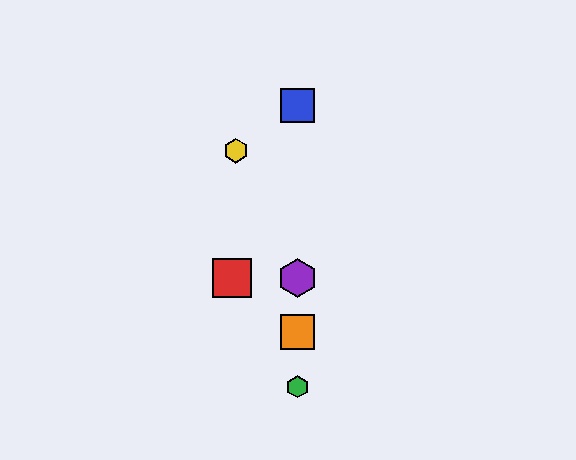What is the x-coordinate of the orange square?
The orange square is at x≈298.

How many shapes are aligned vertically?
4 shapes (the blue square, the green hexagon, the purple hexagon, the orange square) are aligned vertically.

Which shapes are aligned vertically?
The blue square, the green hexagon, the purple hexagon, the orange square are aligned vertically.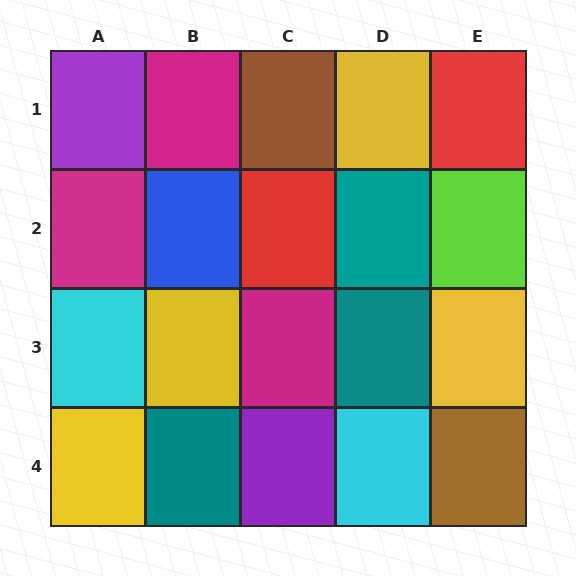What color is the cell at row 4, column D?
Cyan.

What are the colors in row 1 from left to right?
Purple, magenta, brown, yellow, red.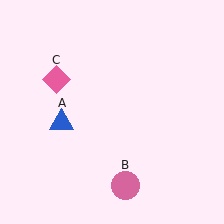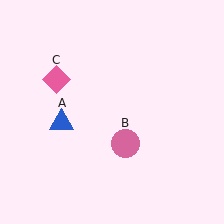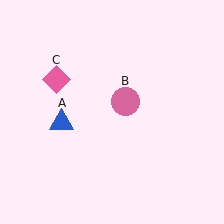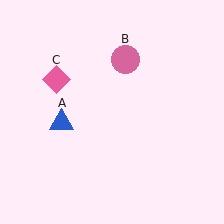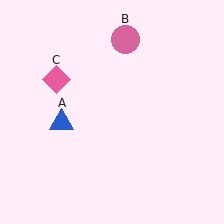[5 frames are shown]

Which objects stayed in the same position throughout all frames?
Blue triangle (object A) and pink diamond (object C) remained stationary.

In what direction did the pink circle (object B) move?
The pink circle (object B) moved up.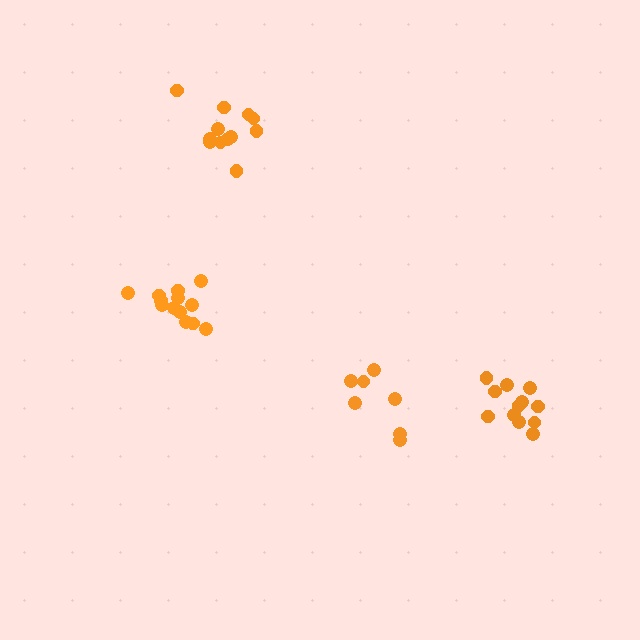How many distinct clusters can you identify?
There are 4 distinct clusters.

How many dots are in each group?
Group 1: 7 dots, Group 2: 12 dots, Group 3: 13 dots, Group 4: 12 dots (44 total).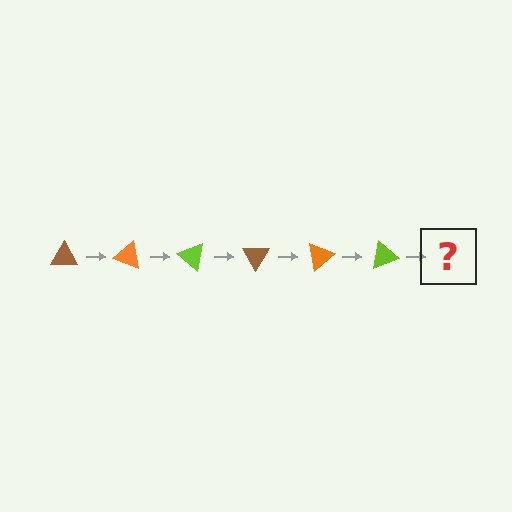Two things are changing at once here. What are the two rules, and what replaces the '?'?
The two rules are that it rotates 20 degrees each step and the color cycles through brown, orange, and lime. The '?' should be a brown triangle, rotated 120 degrees from the start.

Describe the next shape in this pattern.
It should be a brown triangle, rotated 120 degrees from the start.